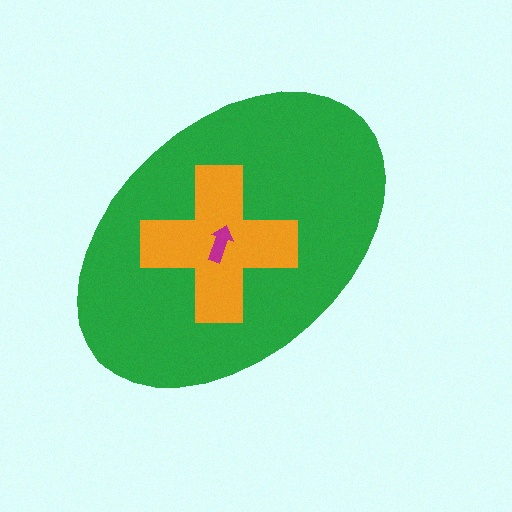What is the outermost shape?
The green ellipse.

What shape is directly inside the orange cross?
The magenta arrow.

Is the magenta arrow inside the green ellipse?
Yes.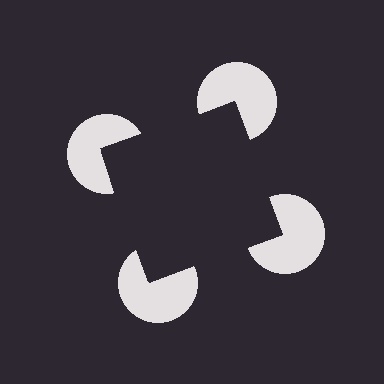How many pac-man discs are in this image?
There are 4 — one at each vertex of the illusory square.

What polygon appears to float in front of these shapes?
An illusory square — its edges are inferred from the aligned wedge cuts in the pac-man discs, not physically drawn.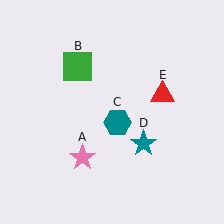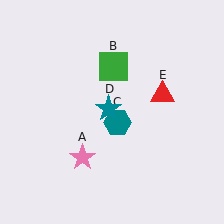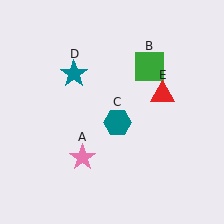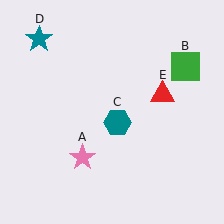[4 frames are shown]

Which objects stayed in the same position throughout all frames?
Pink star (object A) and teal hexagon (object C) and red triangle (object E) remained stationary.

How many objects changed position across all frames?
2 objects changed position: green square (object B), teal star (object D).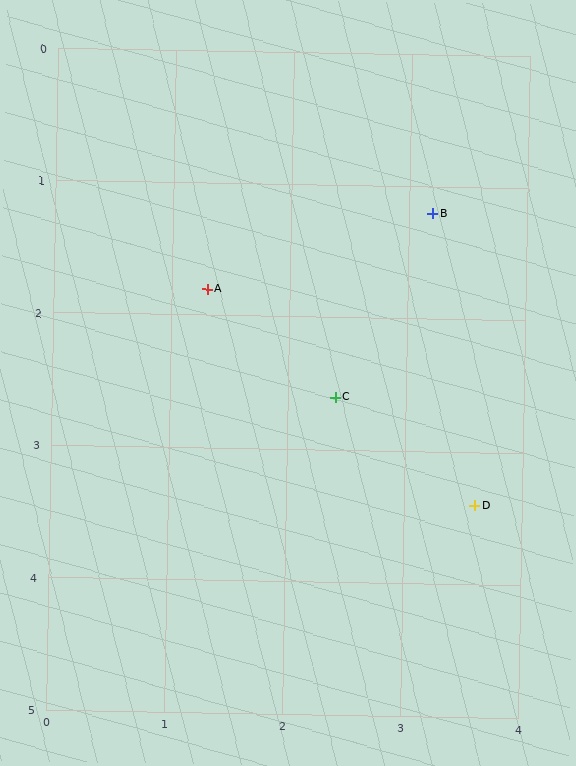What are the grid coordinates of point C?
Point C is at approximately (2.4, 2.6).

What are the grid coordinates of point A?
Point A is at approximately (1.3, 1.8).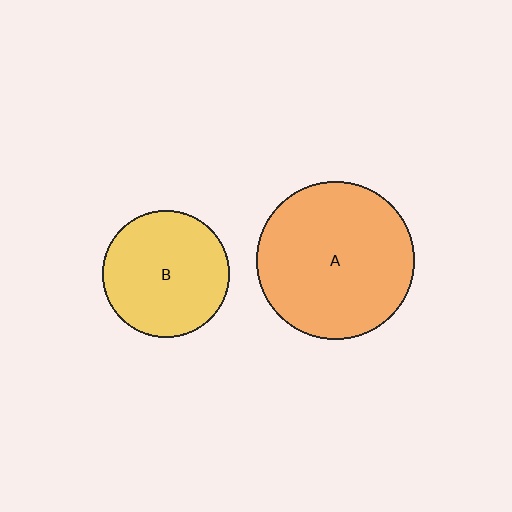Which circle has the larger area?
Circle A (orange).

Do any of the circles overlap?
No, none of the circles overlap.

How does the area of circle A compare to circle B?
Approximately 1.6 times.